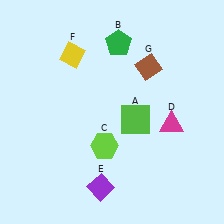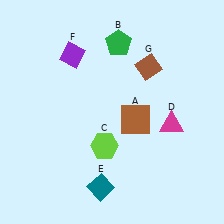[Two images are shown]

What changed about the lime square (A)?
In Image 1, A is lime. In Image 2, it changed to brown.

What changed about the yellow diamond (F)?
In Image 1, F is yellow. In Image 2, it changed to purple.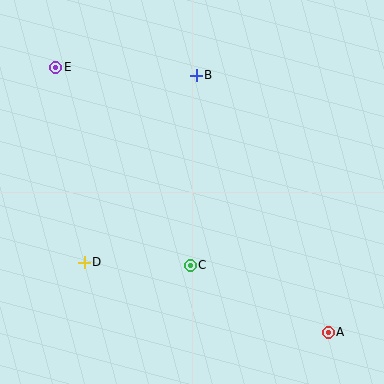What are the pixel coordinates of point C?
Point C is at (190, 265).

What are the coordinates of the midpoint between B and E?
The midpoint between B and E is at (126, 71).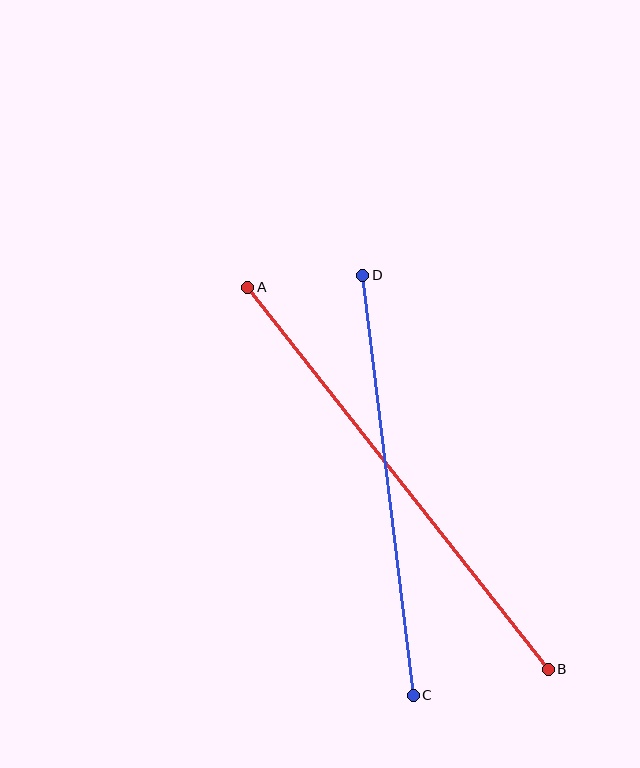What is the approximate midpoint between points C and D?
The midpoint is at approximately (388, 485) pixels.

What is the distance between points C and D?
The distance is approximately 423 pixels.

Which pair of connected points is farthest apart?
Points A and B are farthest apart.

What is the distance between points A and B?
The distance is approximately 486 pixels.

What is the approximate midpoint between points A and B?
The midpoint is at approximately (398, 478) pixels.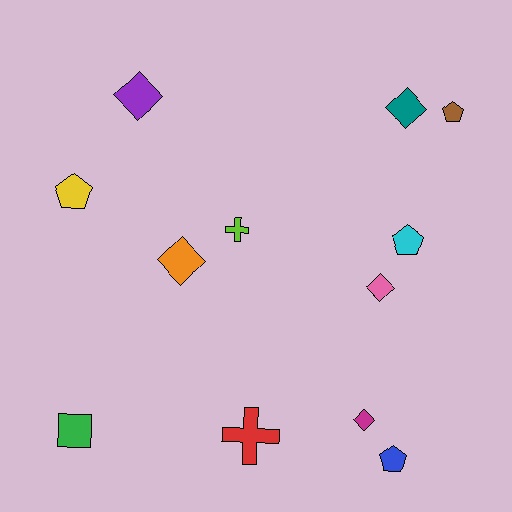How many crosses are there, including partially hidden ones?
There are 2 crosses.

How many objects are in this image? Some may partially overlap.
There are 12 objects.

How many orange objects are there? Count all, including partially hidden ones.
There is 1 orange object.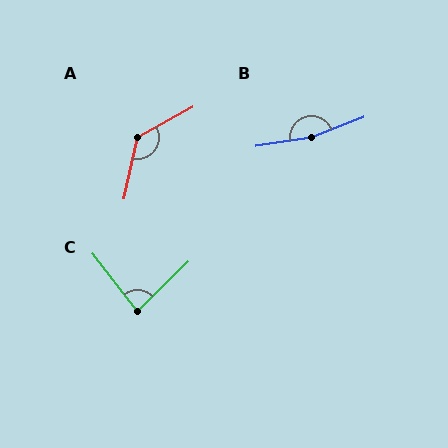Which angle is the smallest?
C, at approximately 83 degrees.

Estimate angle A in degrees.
Approximately 131 degrees.